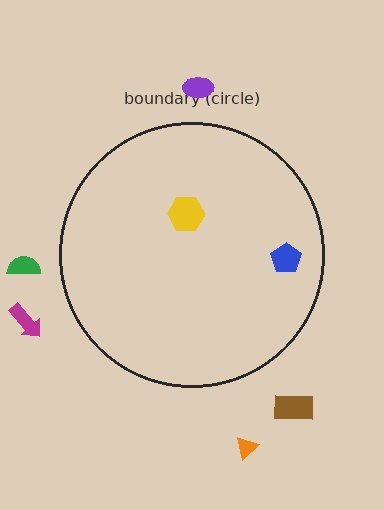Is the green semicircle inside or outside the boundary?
Outside.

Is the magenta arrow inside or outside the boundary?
Outside.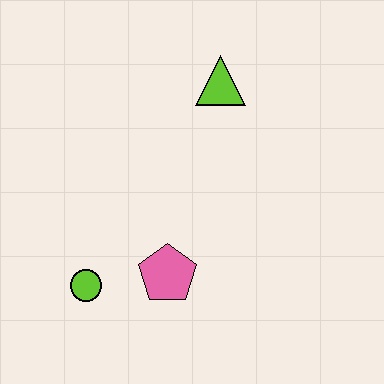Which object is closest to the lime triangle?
The pink pentagon is closest to the lime triangle.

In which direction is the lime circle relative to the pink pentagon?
The lime circle is to the left of the pink pentagon.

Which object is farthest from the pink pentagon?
The lime triangle is farthest from the pink pentagon.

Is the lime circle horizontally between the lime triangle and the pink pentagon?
No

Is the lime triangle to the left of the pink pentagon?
No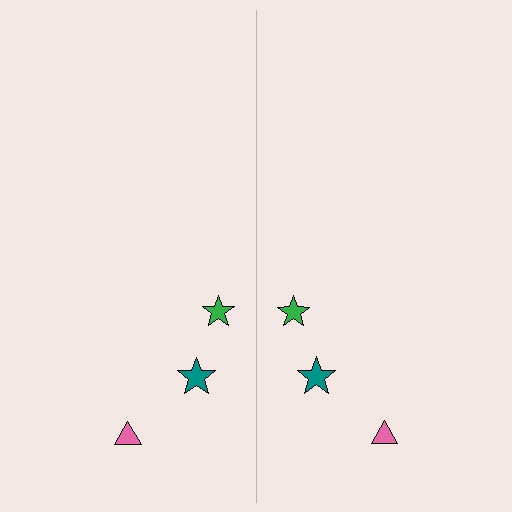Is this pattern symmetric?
Yes, this pattern has bilateral (reflection) symmetry.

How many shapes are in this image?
There are 6 shapes in this image.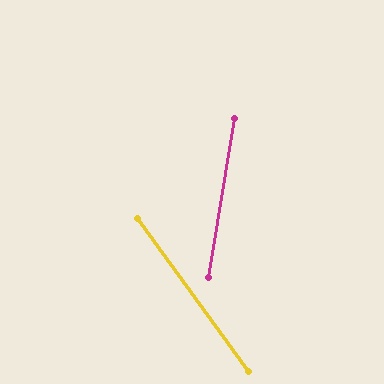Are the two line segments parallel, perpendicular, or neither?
Neither parallel nor perpendicular — they differ by about 45°.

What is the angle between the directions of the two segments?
Approximately 45 degrees.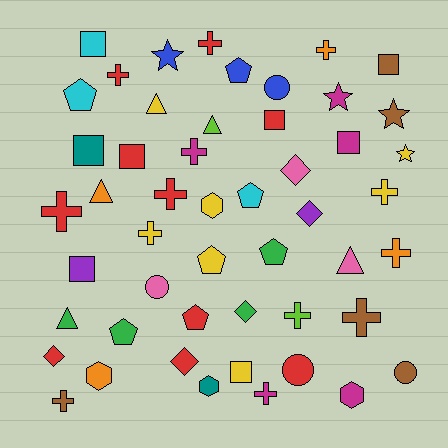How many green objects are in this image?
There are 4 green objects.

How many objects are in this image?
There are 50 objects.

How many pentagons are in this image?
There are 7 pentagons.